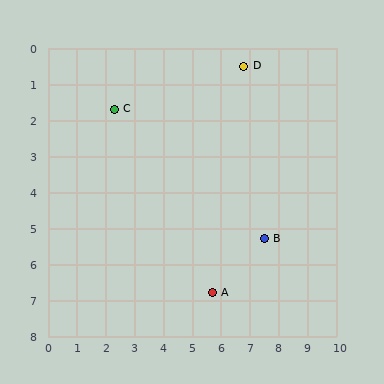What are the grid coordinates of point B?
Point B is at approximately (7.5, 5.3).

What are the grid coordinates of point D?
Point D is at approximately (6.8, 0.5).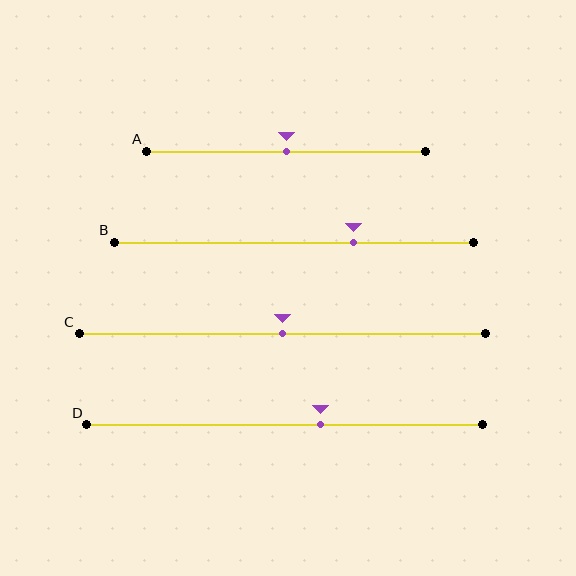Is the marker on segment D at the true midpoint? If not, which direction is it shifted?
No, the marker on segment D is shifted to the right by about 9% of the segment length.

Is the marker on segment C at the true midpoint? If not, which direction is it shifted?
Yes, the marker on segment C is at the true midpoint.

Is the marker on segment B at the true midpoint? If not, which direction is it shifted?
No, the marker on segment B is shifted to the right by about 17% of the segment length.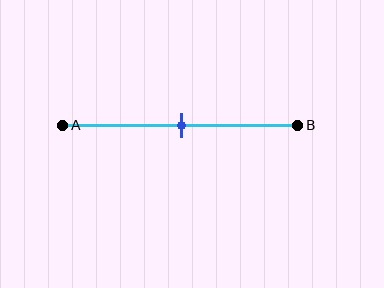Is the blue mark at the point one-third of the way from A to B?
No, the mark is at about 50% from A, not at the 33% one-third point.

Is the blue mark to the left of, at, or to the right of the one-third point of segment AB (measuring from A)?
The blue mark is to the right of the one-third point of segment AB.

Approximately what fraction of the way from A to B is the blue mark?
The blue mark is approximately 50% of the way from A to B.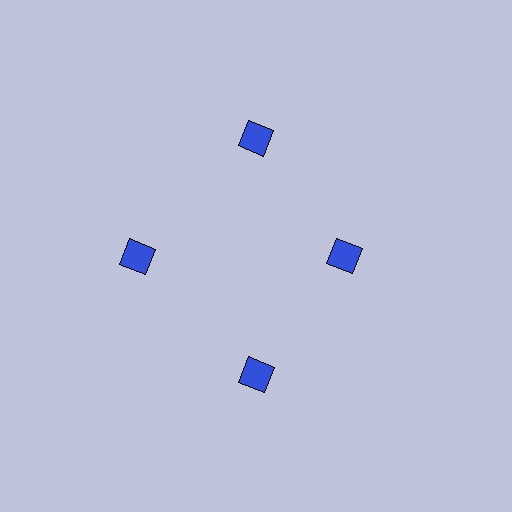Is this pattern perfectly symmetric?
No. The 4 blue diamonds are arranged in a ring, but one element near the 3 o'clock position is pulled inward toward the center, breaking the 4-fold rotational symmetry.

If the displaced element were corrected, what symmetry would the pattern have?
It would have 4-fold rotational symmetry — the pattern would map onto itself every 90 degrees.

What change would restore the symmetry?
The symmetry would be restored by moving it outward, back onto the ring so that all 4 diamonds sit at equal angles and equal distance from the center.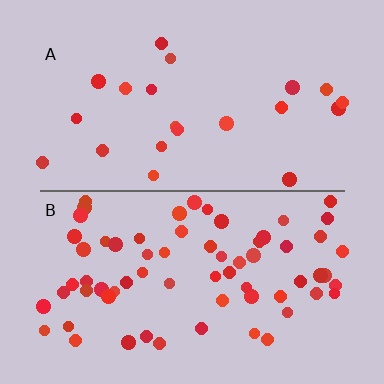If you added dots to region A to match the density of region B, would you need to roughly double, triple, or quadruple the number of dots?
Approximately triple.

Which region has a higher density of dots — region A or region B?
B (the bottom).